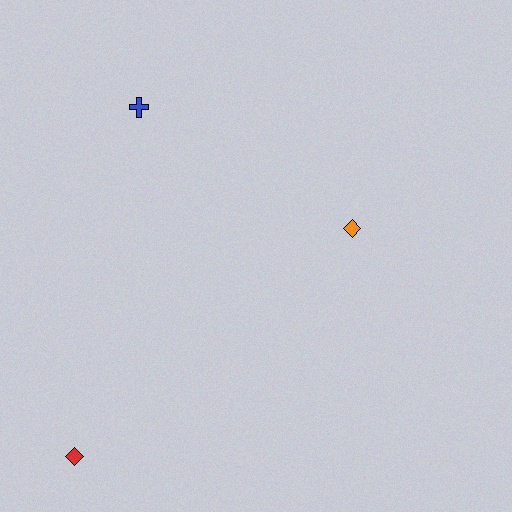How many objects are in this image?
There are 3 objects.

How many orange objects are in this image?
There is 1 orange object.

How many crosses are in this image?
There is 1 cross.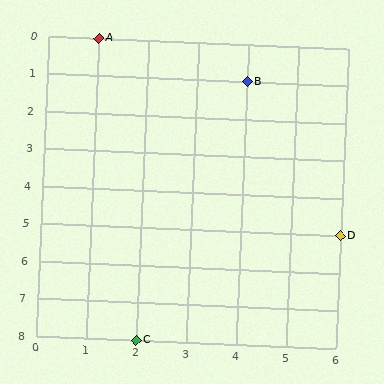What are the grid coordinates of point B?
Point B is at grid coordinates (4, 1).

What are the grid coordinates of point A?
Point A is at grid coordinates (1, 0).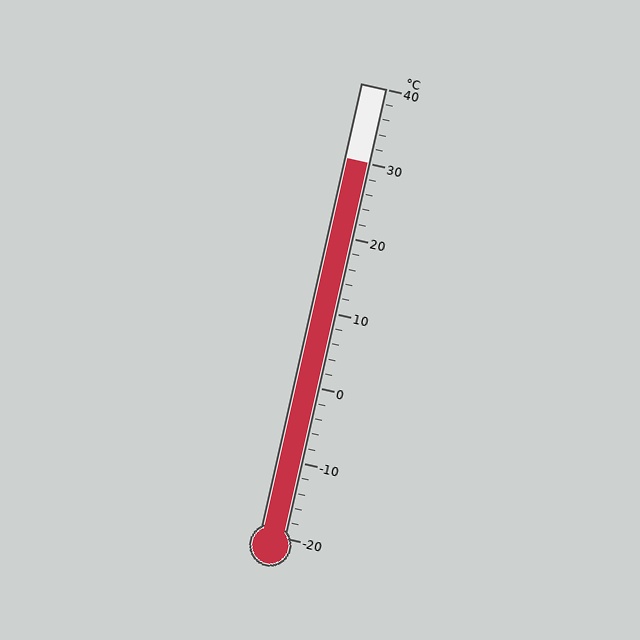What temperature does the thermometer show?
The thermometer shows approximately 30°C.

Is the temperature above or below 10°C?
The temperature is above 10°C.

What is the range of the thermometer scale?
The thermometer scale ranges from -20°C to 40°C.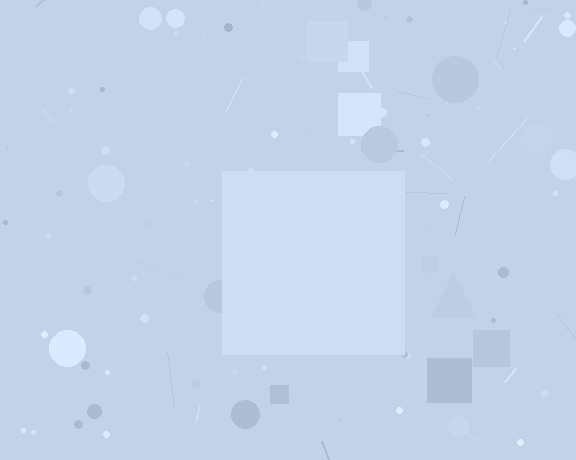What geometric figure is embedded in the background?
A square is embedded in the background.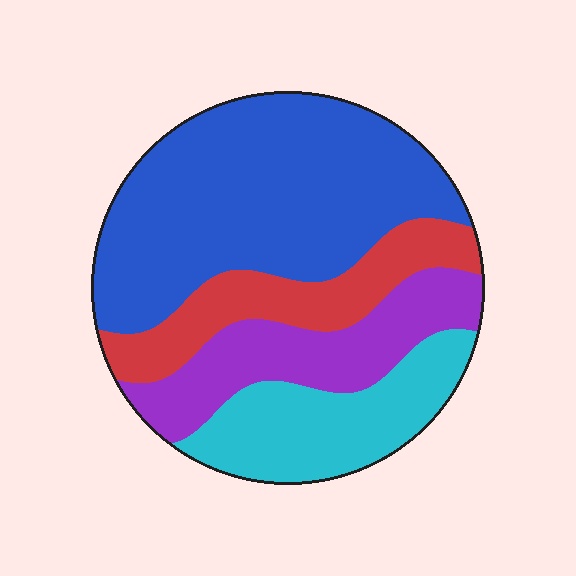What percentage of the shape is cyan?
Cyan takes up less than a quarter of the shape.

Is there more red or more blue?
Blue.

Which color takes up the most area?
Blue, at roughly 45%.